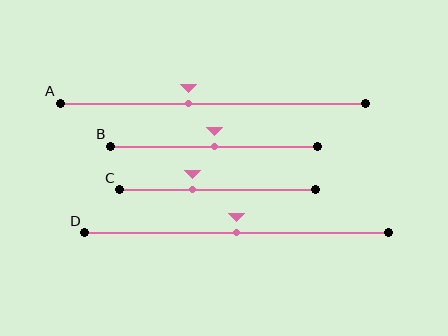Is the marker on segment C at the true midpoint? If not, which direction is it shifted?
No, the marker on segment C is shifted to the left by about 13% of the segment length.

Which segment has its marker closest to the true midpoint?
Segment B has its marker closest to the true midpoint.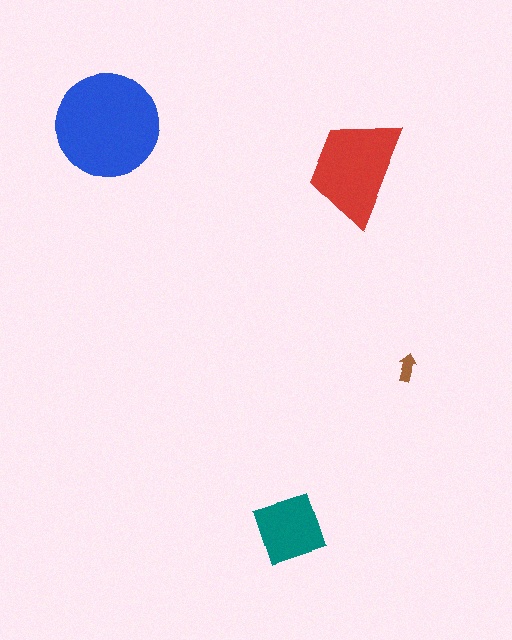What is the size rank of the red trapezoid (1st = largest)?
2nd.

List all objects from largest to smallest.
The blue circle, the red trapezoid, the teal diamond, the brown arrow.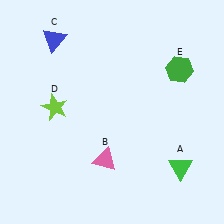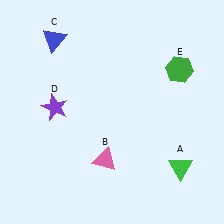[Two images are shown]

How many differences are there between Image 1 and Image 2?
There is 1 difference between the two images.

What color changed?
The star (D) changed from lime in Image 1 to purple in Image 2.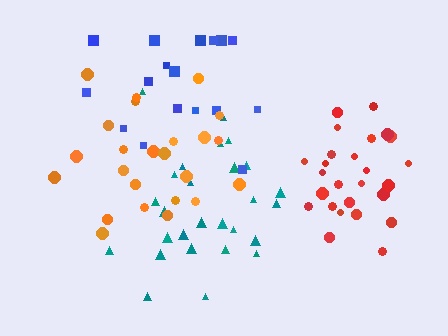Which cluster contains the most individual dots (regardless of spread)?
Teal (27).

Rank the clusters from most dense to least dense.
red, teal, orange, blue.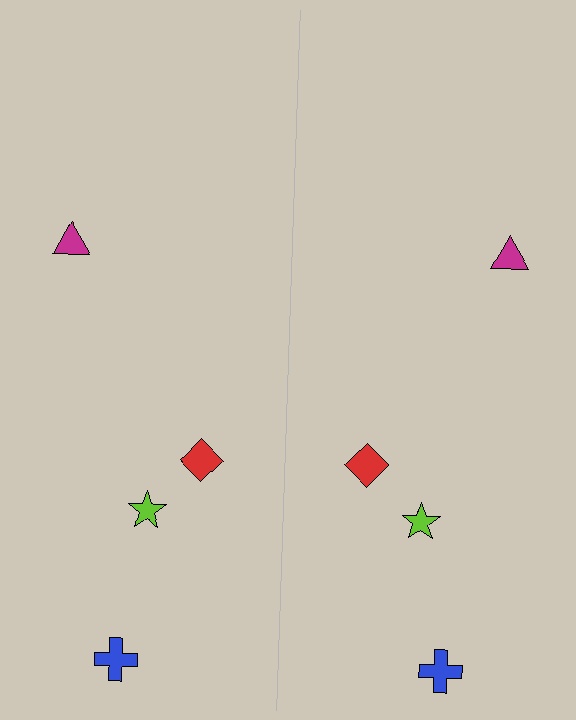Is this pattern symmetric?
Yes, this pattern has bilateral (reflection) symmetry.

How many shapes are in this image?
There are 8 shapes in this image.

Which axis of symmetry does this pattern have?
The pattern has a vertical axis of symmetry running through the center of the image.